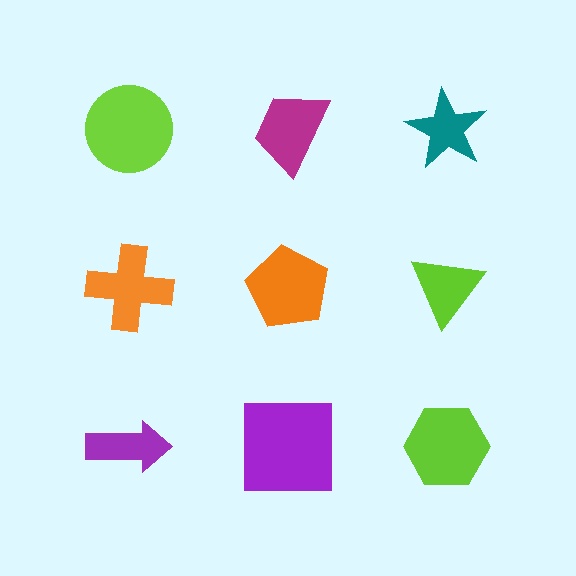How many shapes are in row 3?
3 shapes.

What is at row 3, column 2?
A purple square.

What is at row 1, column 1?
A lime circle.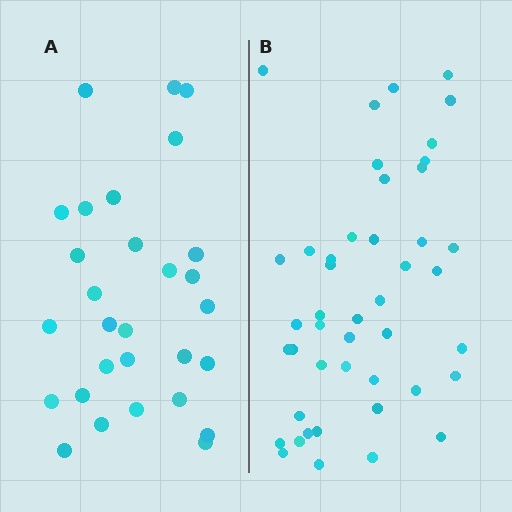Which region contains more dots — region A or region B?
Region B (the right region) has more dots.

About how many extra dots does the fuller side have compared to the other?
Region B has approximately 15 more dots than region A.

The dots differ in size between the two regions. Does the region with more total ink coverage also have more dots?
No. Region A has more total ink coverage because its dots are larger, but region B actually contains more individual dots. Total area can be misleading — the number of items is what matters here.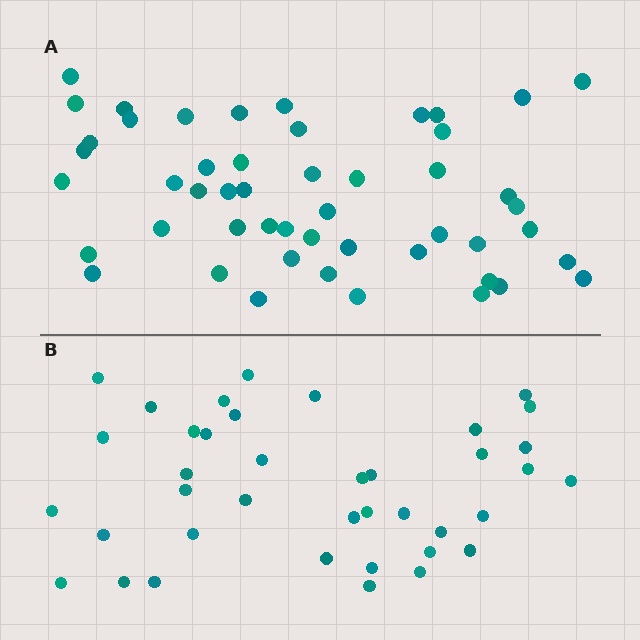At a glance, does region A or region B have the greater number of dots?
Region A (the top region) has more dots.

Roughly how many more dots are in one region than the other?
Region A has roughly 12 or so more dots than region B.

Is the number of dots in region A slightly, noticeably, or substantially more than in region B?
Region A has noticeably more, but not dramatically so. The ratio is roughly 1.3 to 1.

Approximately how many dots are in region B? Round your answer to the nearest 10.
About 40 dots. (The exact count is 39, which rounds to 40.)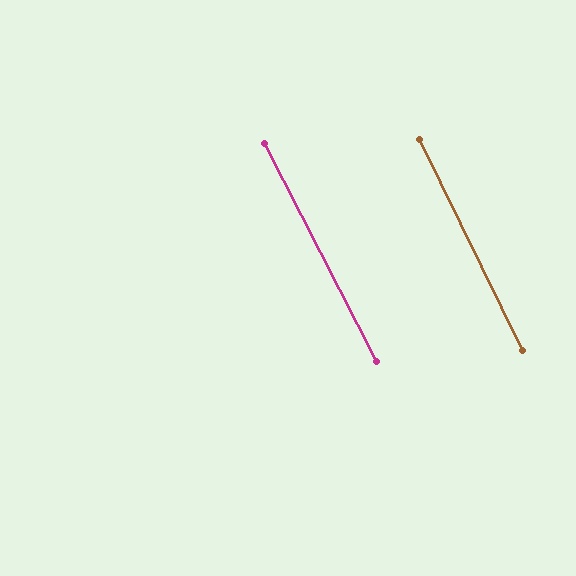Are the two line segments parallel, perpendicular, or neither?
Parallel — their directions differ by only 1.3°.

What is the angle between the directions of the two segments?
Approximately 1 degree.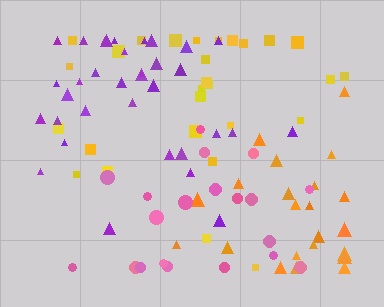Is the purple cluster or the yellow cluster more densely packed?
Purple.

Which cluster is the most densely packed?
Purple.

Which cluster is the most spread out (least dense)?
Pink.